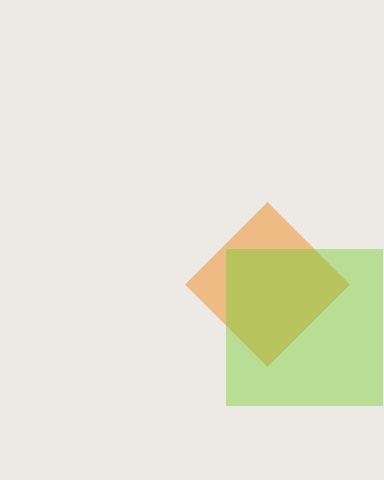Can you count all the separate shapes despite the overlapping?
Yes, there are 2 separate shapes.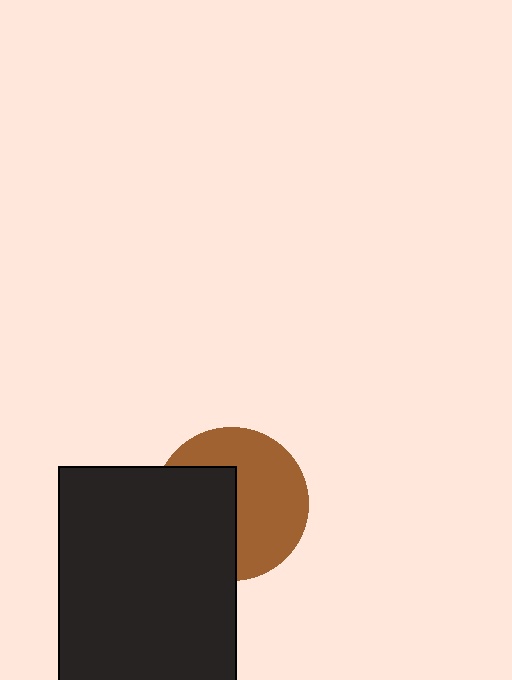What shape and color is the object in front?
The object in front is a black rectangle.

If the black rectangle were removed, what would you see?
You would see the complete brown circle.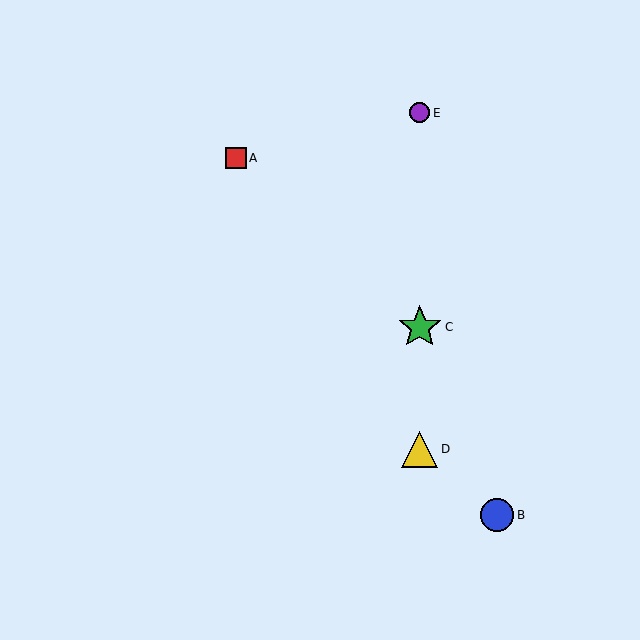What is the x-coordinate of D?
Object D is at x≈420.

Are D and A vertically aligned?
No, D is at x≈420 and A is at x≈236.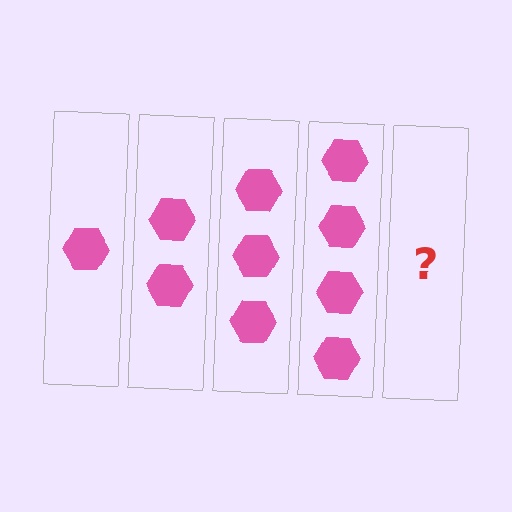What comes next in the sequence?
The next element should be 5 hexagons.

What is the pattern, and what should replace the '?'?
The pattern is that each step adds one more hexagon. The '?' should be 5 hexagons.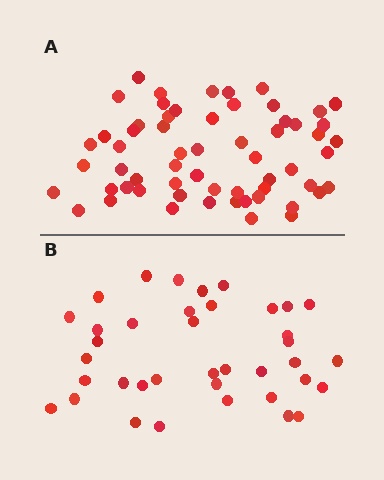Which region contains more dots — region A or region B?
Region A (the top region) has more dots.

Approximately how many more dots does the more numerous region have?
Region A has approximately 20 more dots than region B.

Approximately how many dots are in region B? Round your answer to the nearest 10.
About 40 dots. (The exact count is 38, which rounds to 40.)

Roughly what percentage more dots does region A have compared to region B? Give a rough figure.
About 60% more.